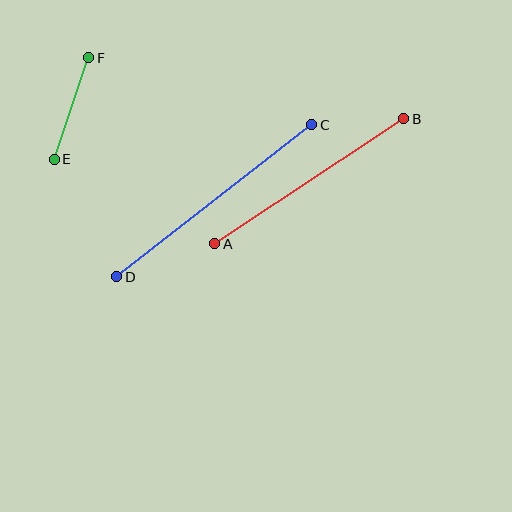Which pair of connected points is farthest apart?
Points C and D are farthest apart.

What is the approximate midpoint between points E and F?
The midpoint is at approximately (72, 109) pixels.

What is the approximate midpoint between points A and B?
The midpoint is at approximately (309, 181) pixels.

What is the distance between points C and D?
The distance is approximately 247 pixels.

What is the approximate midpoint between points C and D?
The midpoint is at approximately (214, 201) pixels.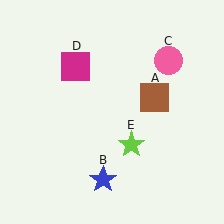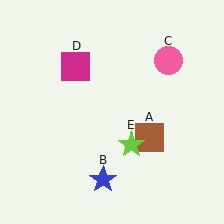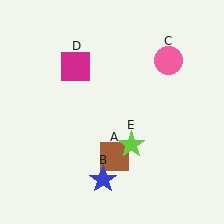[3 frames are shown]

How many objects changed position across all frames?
1 object changed position: brown square (object A).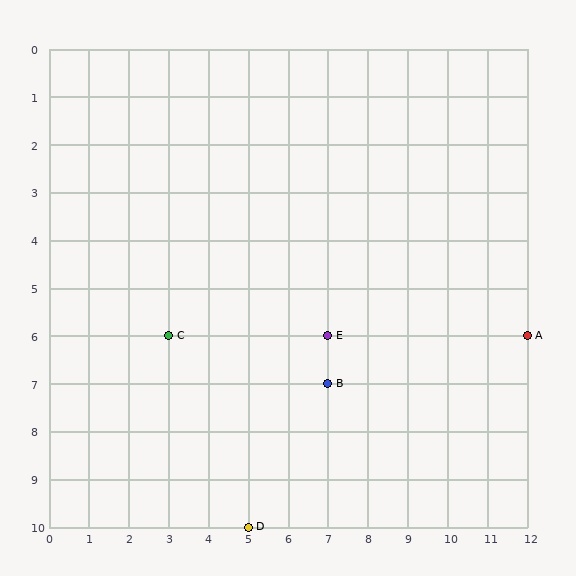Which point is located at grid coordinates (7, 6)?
Point E is at (7, 6).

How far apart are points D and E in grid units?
Points D and E are 2 columns and 4 rows apart (about 4.5 grid units diagonally).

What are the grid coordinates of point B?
Point B is at grid coordinates (7, 7).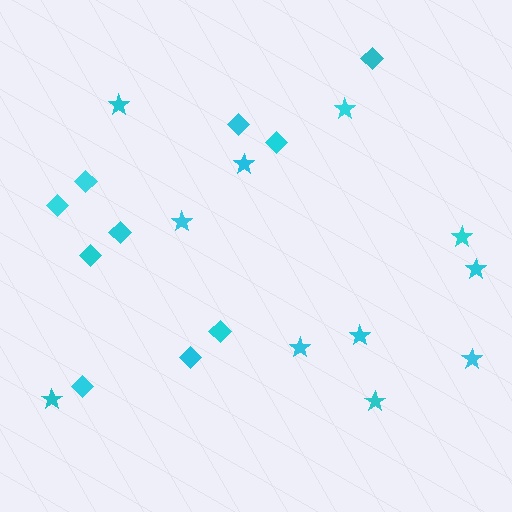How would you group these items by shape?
There are 2 groups: one group of stars (11) and one group of diamonds (10).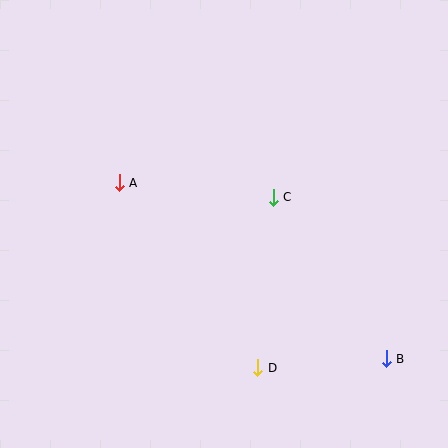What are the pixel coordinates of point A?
Point A is at (119, 183).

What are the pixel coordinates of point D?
Point D is at (258, 368).